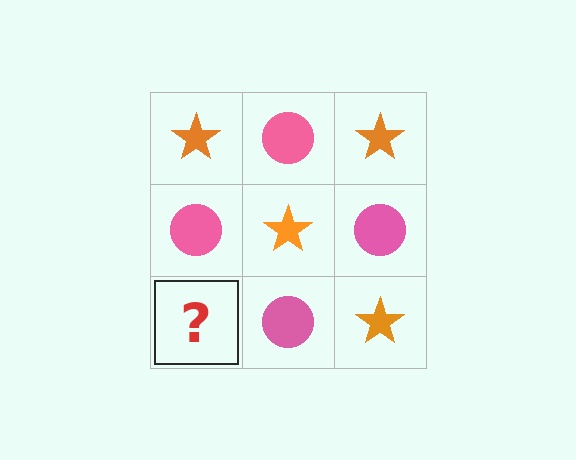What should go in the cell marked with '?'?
The missing cell should contain an orange star.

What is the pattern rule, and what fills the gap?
The rule is that it alternates orange star and pink circle in a checkerboard pattern. The gap should be filled with an orange star.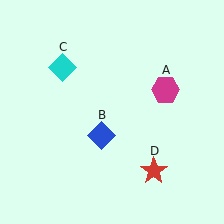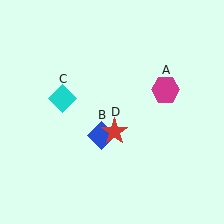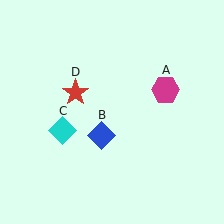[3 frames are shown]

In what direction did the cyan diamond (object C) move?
The cyan diamond (object C) moved down.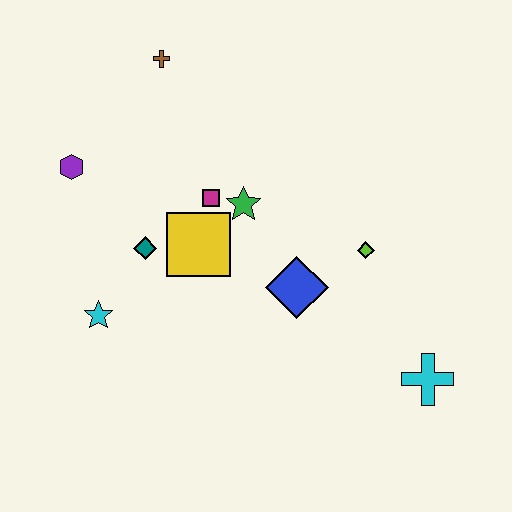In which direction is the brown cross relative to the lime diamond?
The brown cross is to the left of the lime diamond.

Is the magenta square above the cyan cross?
Yes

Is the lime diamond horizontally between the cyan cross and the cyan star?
Yes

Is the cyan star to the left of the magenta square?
Yes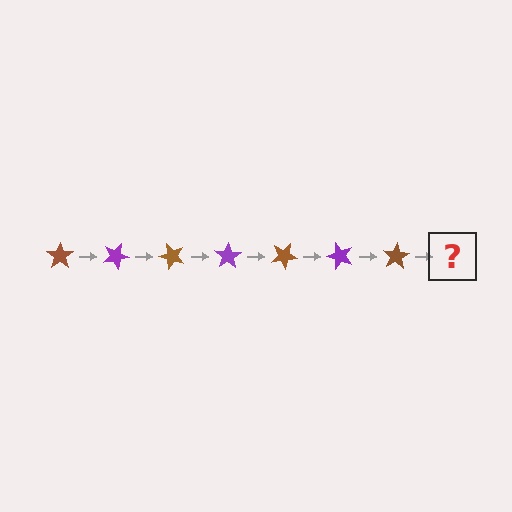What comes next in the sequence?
The next element should be a purple star, rotated 175 degrees from the start.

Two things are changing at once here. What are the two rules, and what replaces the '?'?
The two rules are that it rotates 25 degrees each step and the color cycles through brown and purple. The '?' should be a purple star, rotated 175 degrees from the start.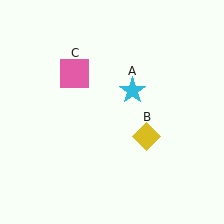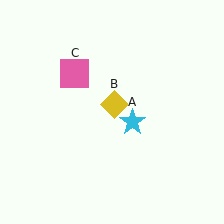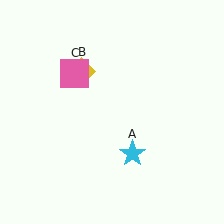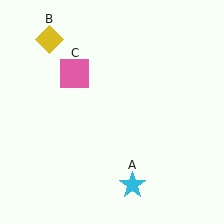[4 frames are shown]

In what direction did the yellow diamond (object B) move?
The yellow diamond (object B) moved up and to the left.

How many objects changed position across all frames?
2 objects changed position: cyan star (object A), yellow diamond (object B).